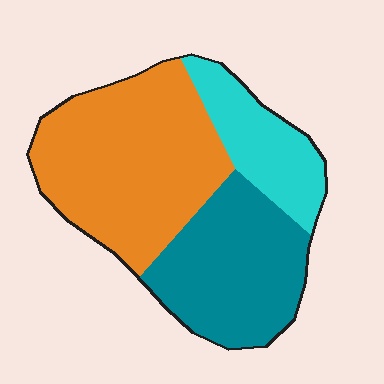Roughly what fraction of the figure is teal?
Teal takes up about one third (1/3) of the figure.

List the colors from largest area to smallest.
From largest to smallest: orange, teal, cyan.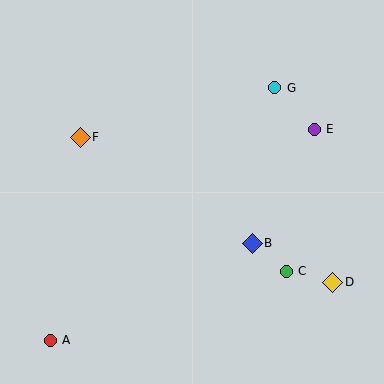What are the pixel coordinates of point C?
Point C is at (286, 271).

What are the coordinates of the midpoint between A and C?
The midpoint between A and C is at (168, 306).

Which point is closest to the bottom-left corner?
Point A is closest to the bottom-left corner.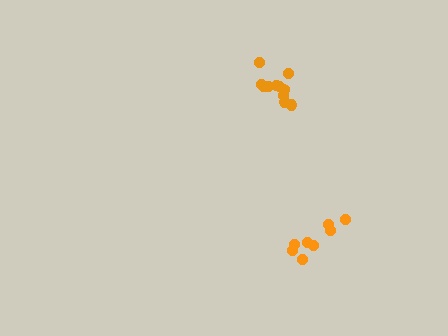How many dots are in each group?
Group 1: 8 dots, Group 2: 11 dots (19 total).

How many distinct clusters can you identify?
There are 2 distinct clusters.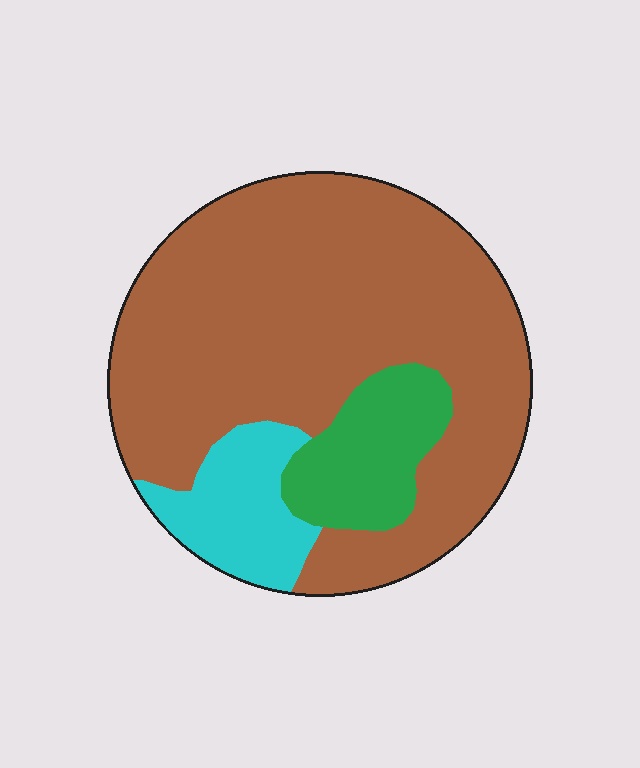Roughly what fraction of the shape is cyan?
Cyan covers about 10% of the shape.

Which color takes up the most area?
Brown, at roughly 75%.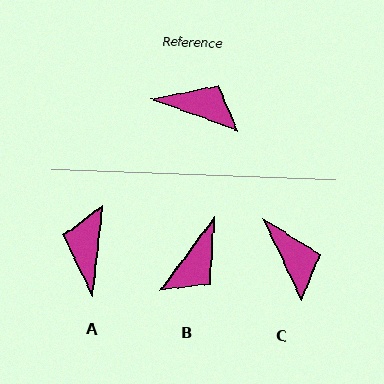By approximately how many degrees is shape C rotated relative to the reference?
Approximately 44 degrees clockwise.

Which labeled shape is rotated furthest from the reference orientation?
B, about 105 degrees away.